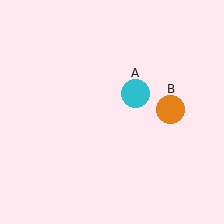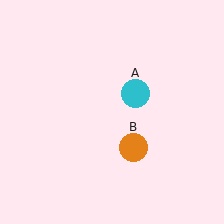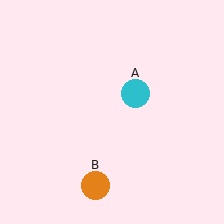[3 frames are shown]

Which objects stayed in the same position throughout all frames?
Cyan circle (object A) remained stationary.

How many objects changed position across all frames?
1 object changed position: orange circle (object B).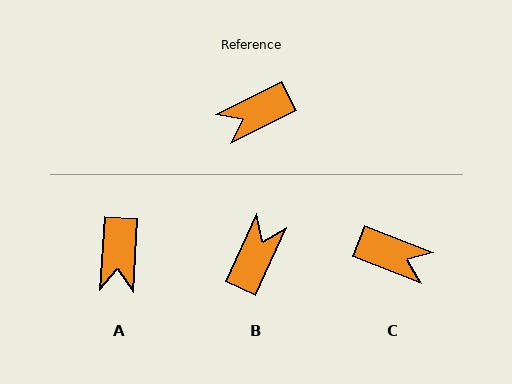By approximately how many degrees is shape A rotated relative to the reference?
Approximately 60 degrees counter-clockwise.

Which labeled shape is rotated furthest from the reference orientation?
B, about 141 degrees away.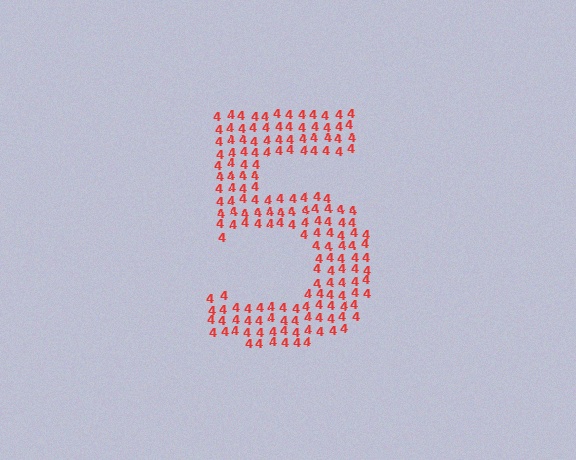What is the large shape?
The large shape is the digit 5.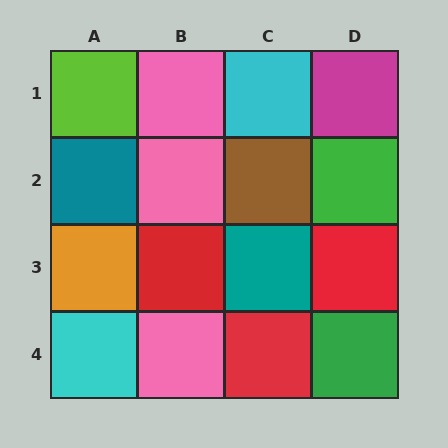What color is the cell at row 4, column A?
Cyan.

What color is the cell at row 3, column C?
Teal.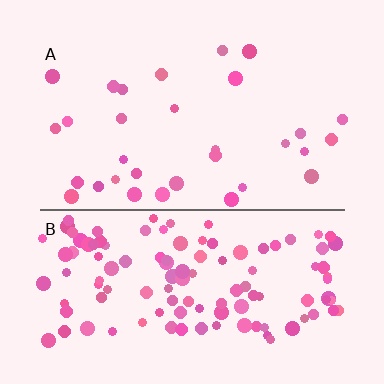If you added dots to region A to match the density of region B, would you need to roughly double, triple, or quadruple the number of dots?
Approximately quadruple.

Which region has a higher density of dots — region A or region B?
B (the bottom).